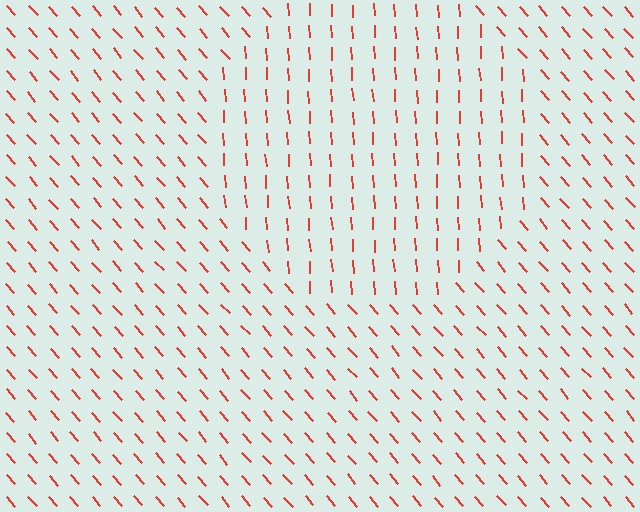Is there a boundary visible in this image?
Yes, there is a texture boundary formed by a change in line orientation.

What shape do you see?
I see a circle.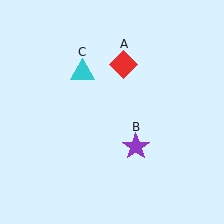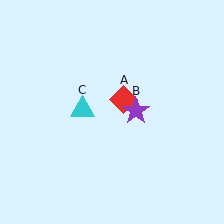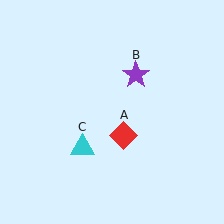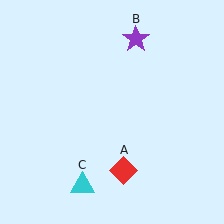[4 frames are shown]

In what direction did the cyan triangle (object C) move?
The cyan triangle (object C) moved down.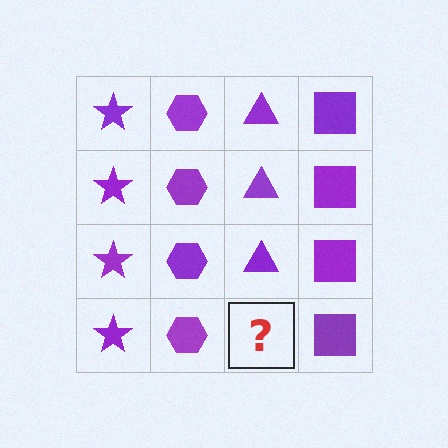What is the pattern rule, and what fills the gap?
The rule is that each column has a consistent shape. The gap should be filled with a purple triangle.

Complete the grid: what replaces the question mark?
The question mark should be replaced with a purple triangle.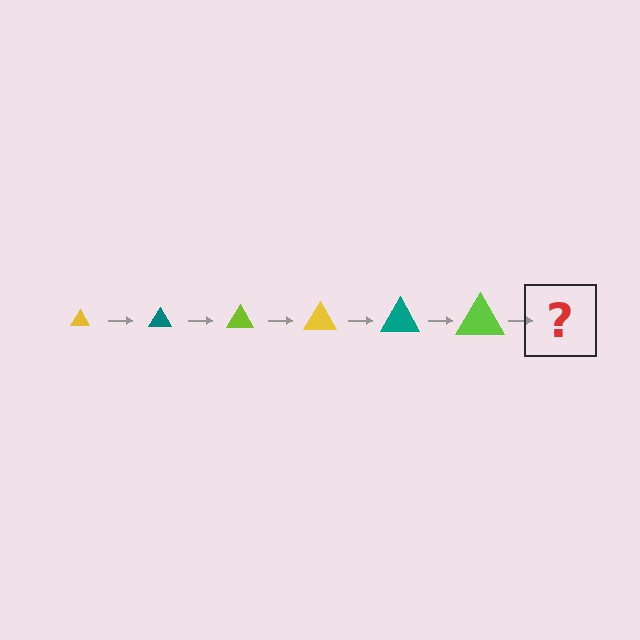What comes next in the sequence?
The next element should be a yellow triangle, larger than the previous one.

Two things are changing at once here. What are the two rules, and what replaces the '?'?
The two rules are that the triangle grows larger each step and the color cycles through yellow, teal, and lime. The '?' should be a yellow triangle, larger than the previous one.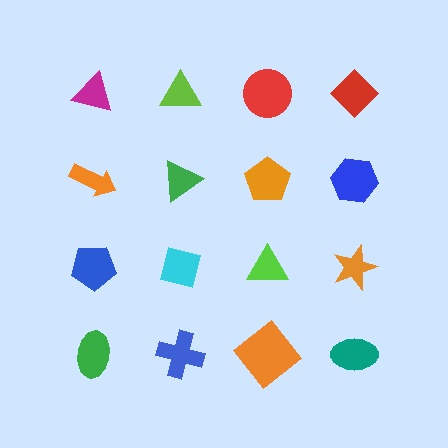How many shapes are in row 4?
4 shapes.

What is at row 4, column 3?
An orange diamond.